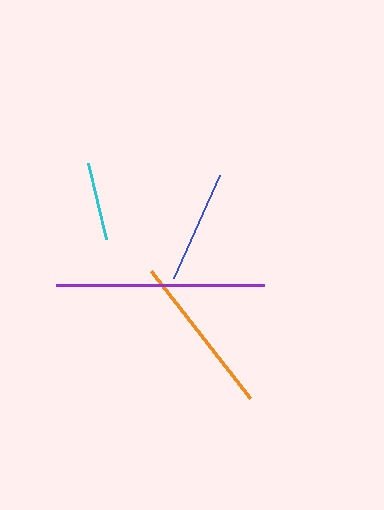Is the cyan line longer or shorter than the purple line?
The purple line is longer than the cyan line.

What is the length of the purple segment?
The purple segment is approximately 208 pixels long.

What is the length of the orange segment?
The orange segment is approximately 161 pixels long.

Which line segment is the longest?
The purple line is the longest at approximately 208 pixels.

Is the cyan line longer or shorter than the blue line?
The blue line is longer than the cyan line.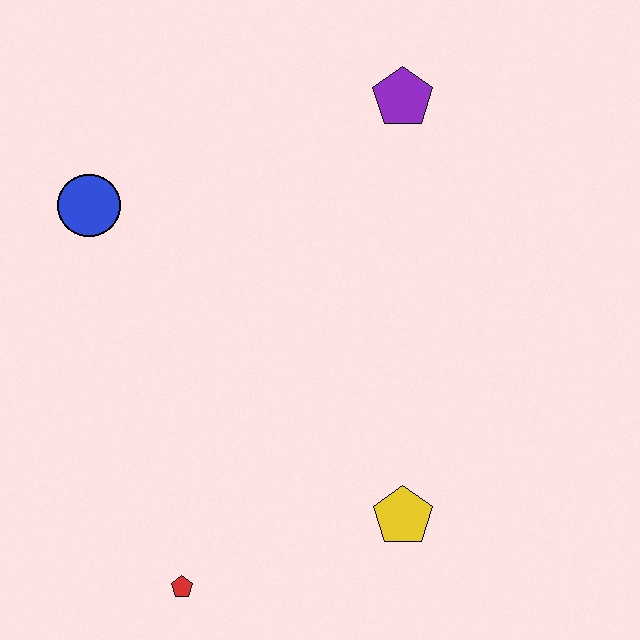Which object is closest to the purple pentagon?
The blue circle is closest to the purple pentagon.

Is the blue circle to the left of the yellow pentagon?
Yes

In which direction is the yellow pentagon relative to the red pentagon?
The yellow pentagon is to the right of the red pentagon.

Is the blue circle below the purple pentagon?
Yes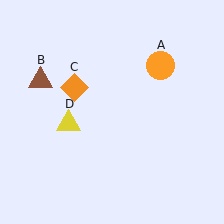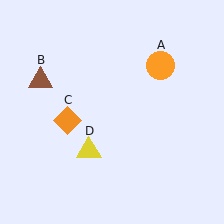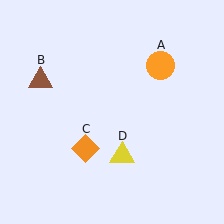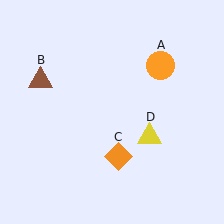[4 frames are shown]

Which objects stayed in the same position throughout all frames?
Orange circle (object A) and brown triangle (object B) remained stationary.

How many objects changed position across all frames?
2 objects changed position: orange diamond (object C), yellow triangle (object D).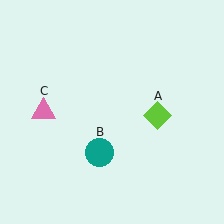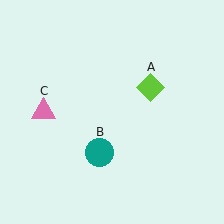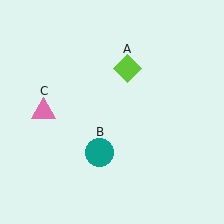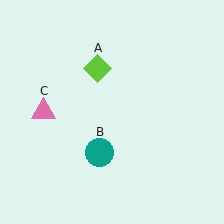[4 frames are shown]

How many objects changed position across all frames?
1 object changed position: lime diamond (object A).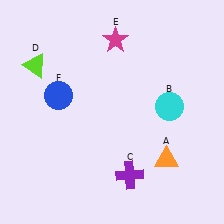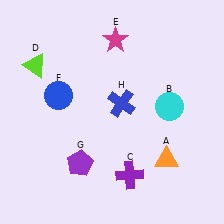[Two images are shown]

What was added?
A purple pentagon (G), a blue cross (H) were added in Image 2.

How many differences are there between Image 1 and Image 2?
There are 2 differences between the two images.